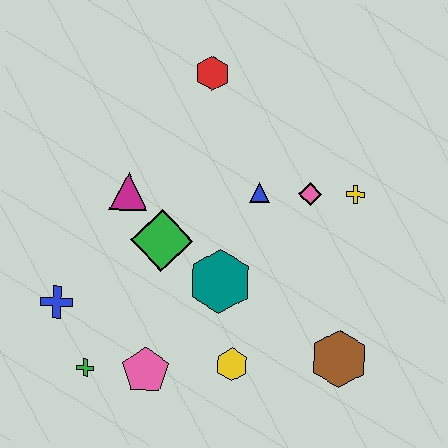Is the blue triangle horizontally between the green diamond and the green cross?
No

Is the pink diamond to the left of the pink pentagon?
No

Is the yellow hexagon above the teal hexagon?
No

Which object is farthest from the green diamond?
The brown hexagon is farthest from the green diamond.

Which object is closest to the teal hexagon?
The green diamond is closest to the teal hexagon.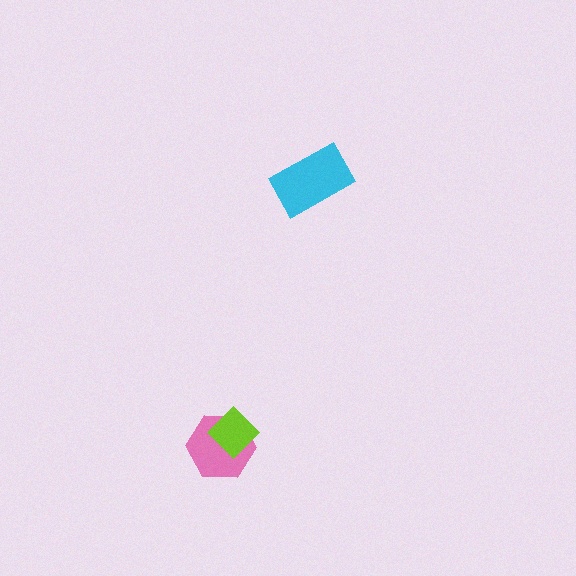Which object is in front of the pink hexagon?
The lime diamond is in front of the pink hexagon.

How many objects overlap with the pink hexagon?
1 object overlaps with the pink hexagon.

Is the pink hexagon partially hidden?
Yes, it is partially covered by another shape.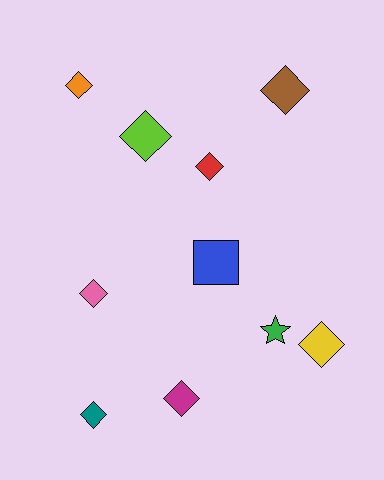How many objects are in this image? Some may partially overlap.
There are 10 objects.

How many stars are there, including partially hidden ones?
There is 1 star.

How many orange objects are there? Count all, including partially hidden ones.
There is 1 orange object.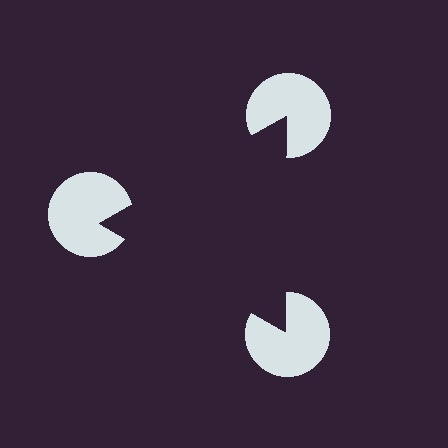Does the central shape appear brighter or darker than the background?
It typically appears slightly darker than the background, even though no actual brightness change is drawn.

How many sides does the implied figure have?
3 sides.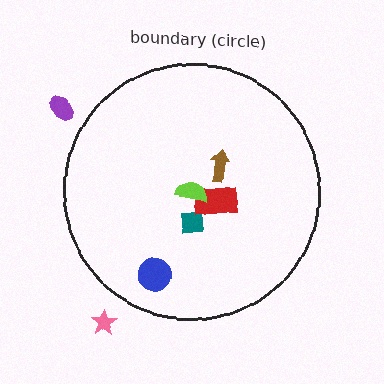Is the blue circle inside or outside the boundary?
Inside.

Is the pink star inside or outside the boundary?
Outside.